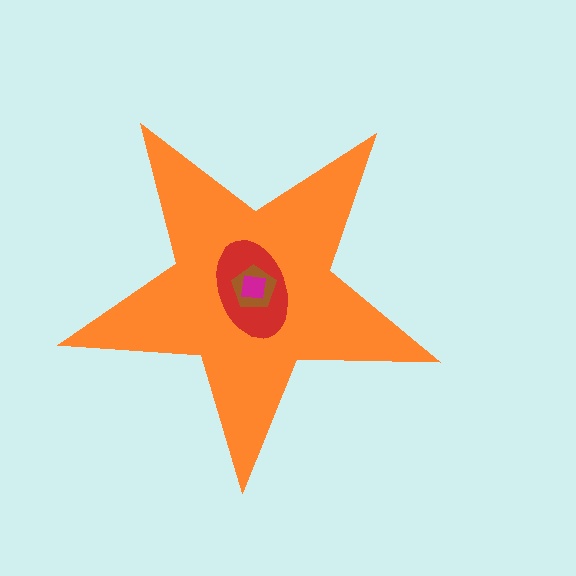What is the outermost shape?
The orange star.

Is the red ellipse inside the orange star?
Yes.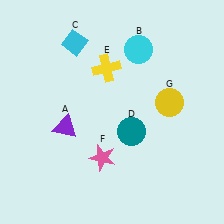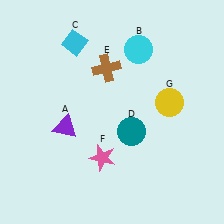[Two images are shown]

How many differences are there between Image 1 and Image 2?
There is 1 difference between the two images.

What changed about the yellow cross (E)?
In Image 1, E is yellow. In Image 2, it changed to brown.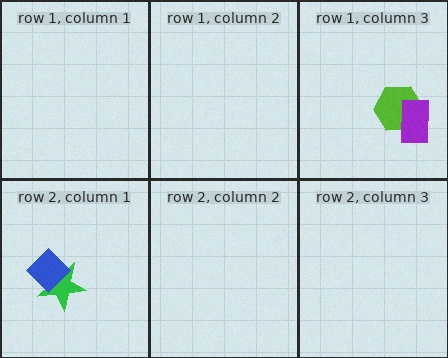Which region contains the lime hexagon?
The row 1, column 3 region.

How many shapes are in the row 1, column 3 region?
2.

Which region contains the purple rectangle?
The row 1, column 3 region.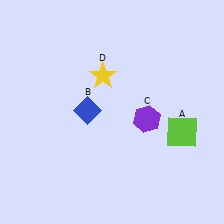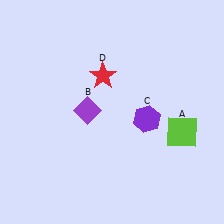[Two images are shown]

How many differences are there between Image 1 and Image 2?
There are 2 differences between the two images.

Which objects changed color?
B changed from blue to purple. D changed from yellow to red.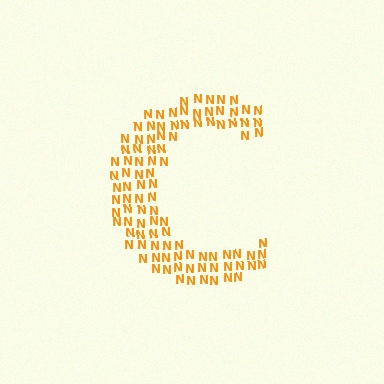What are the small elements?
The small elements are letter N's.